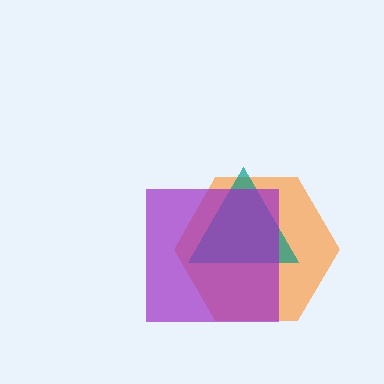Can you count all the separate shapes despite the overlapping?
Yes, there are 3 separate shapes.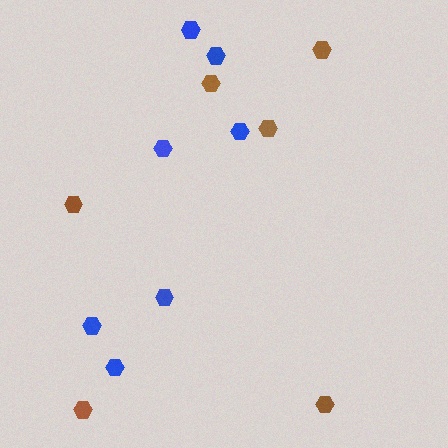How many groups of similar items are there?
There are 2 groups: one group of blue hexagons (7) and one group of brown hexagons (6).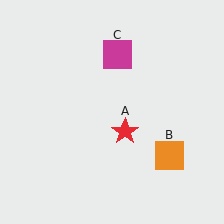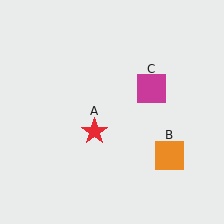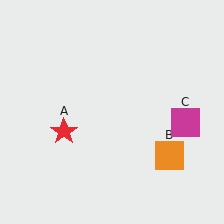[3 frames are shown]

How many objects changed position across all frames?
2 objects changed position: red star (object A), magenta square (object C).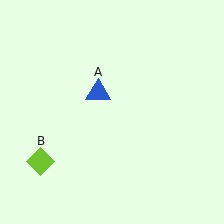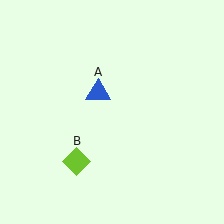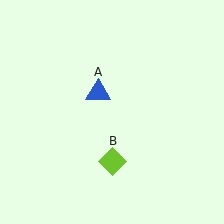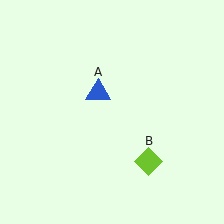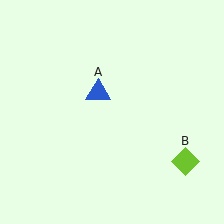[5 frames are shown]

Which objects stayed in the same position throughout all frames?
Blue triangle (object A) remained stationary.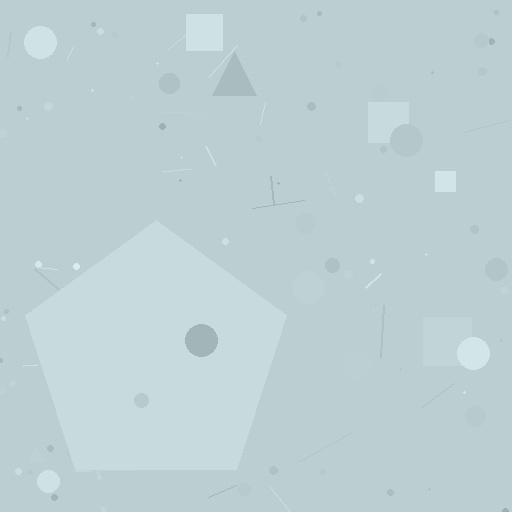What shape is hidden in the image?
A pentagon is hidden in the image.